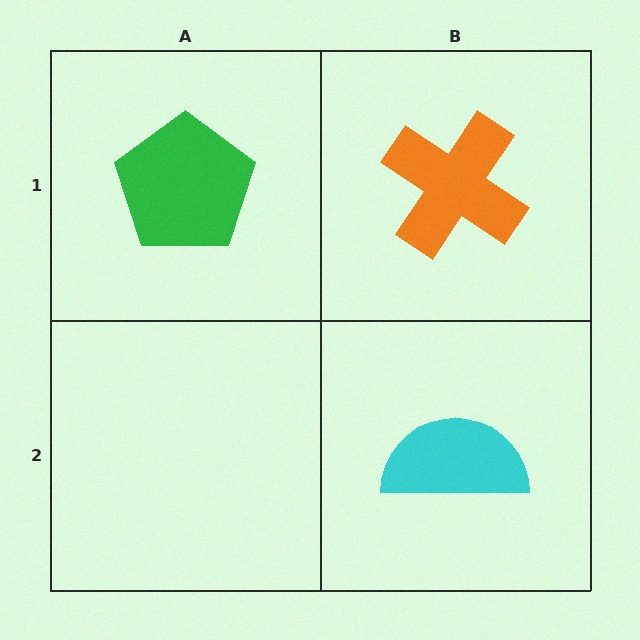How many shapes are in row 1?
2 shapes.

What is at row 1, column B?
An orange cross.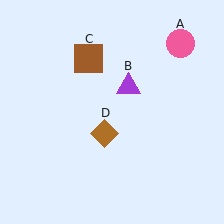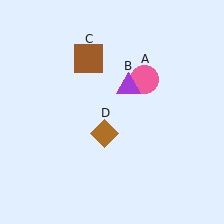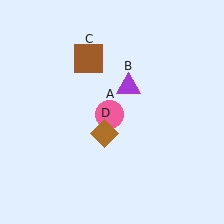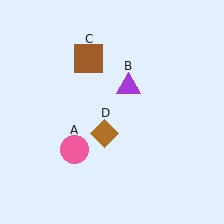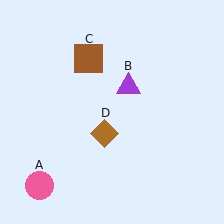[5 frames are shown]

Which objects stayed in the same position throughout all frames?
Purple triangle (object B) and brown square (object C) and brown diamond (object D) remained stationary.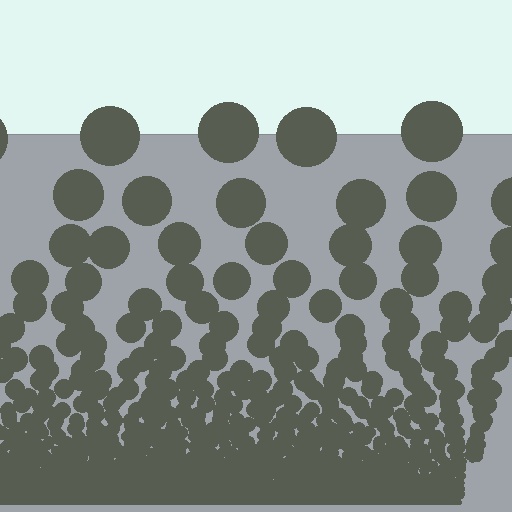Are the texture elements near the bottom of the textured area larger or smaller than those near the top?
Smaller. The gradient is inverted — elements near the bottom are smaller and denser.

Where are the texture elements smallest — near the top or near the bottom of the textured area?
Near the bottom.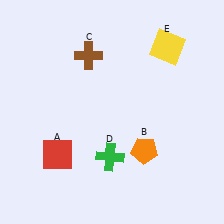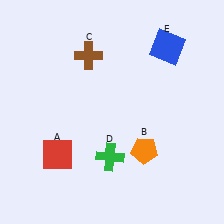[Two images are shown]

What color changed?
The square (E) changed from yellow in Image 1 to blue in Image 2.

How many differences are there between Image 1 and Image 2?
There is 1 difference between the two images.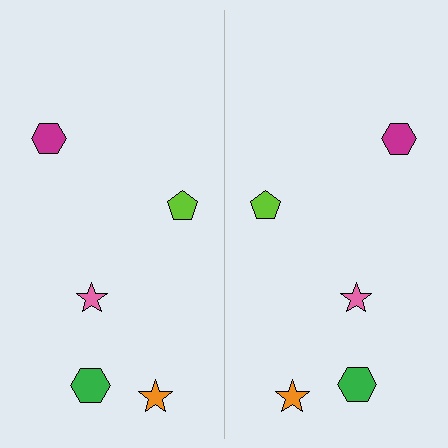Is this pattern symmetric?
Yes, this pattern has bilateral (reflection) symmetry.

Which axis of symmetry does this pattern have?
The pattern has a vertical axis of symmetry running through the center of the image.